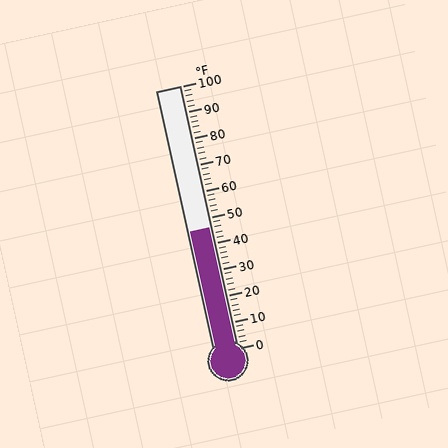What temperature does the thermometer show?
The thermometer shows approximately 46°F.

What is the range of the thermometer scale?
The thermometer scale ranges from 0°F to 100°F.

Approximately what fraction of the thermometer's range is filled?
The thermometer is filled to approximately 45% of its range.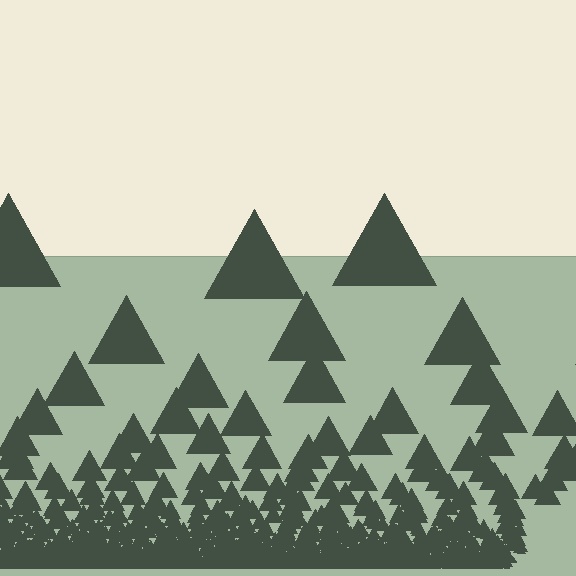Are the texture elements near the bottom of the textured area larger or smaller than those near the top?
Smaller. The gradient is inverted — elements near the bottom are smaller and denser.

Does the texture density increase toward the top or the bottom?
Density increases toward the bottom.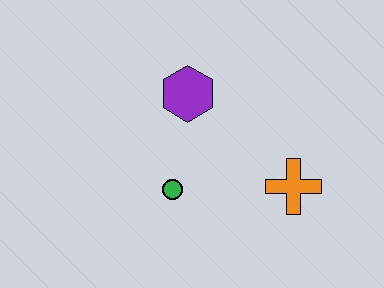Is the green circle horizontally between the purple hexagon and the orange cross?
No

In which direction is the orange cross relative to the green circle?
The orange cross is to the right of the green circle.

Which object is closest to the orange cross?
The green circle is closest to the orange cross.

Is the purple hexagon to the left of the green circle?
No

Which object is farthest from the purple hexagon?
The orange cross is farthest from the purple hexagon.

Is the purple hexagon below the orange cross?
No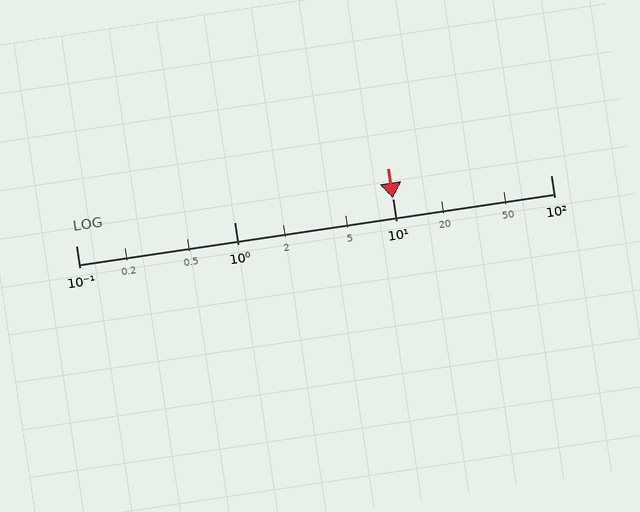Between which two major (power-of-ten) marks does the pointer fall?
The pointer is between 10 and 100.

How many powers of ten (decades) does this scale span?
The scale spans 3 decades, from 0.1 to 100.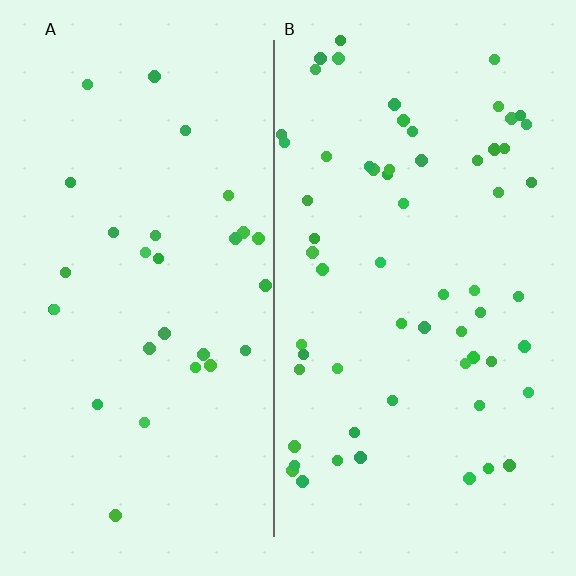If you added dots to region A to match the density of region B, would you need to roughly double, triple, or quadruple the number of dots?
Approximately double.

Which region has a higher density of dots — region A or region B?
B (the right).